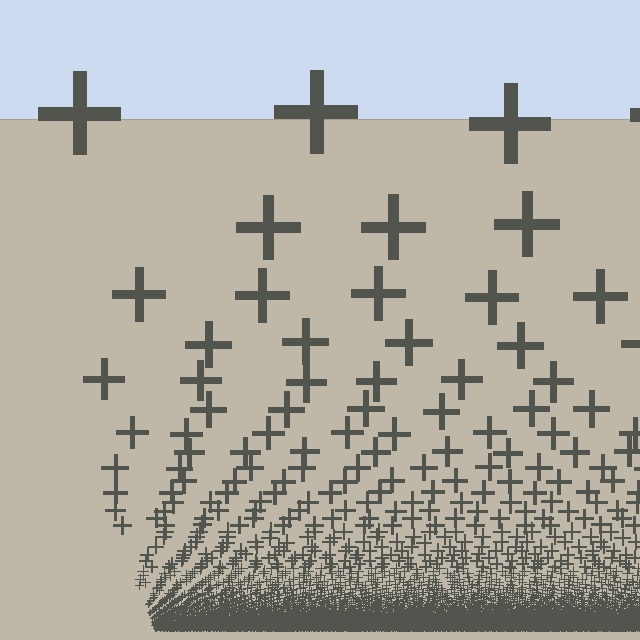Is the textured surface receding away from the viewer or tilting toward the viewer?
The surface appears to tilt toward the viewer. Texture elements get larger and sparser toward the top.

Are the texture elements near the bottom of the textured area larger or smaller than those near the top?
Smaller. The gradient is inverted — elements near the bottom are smaller and denser.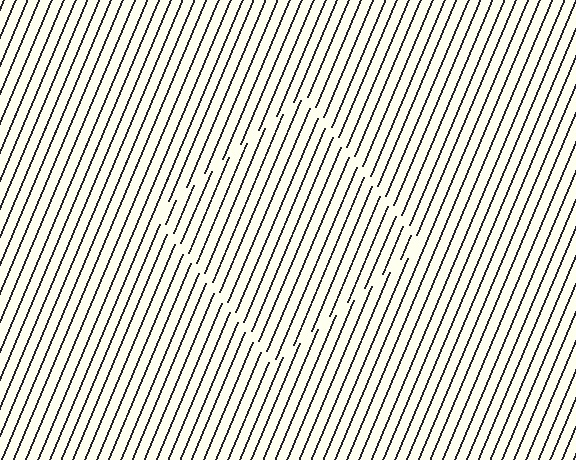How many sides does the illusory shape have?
4 sides — the line-ends trace a square.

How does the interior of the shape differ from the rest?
The interior of the shape contains the same grating, shifted by half a period — the contour is defined by the phase discontinuity where line-ends from the inner and outer gratings abut.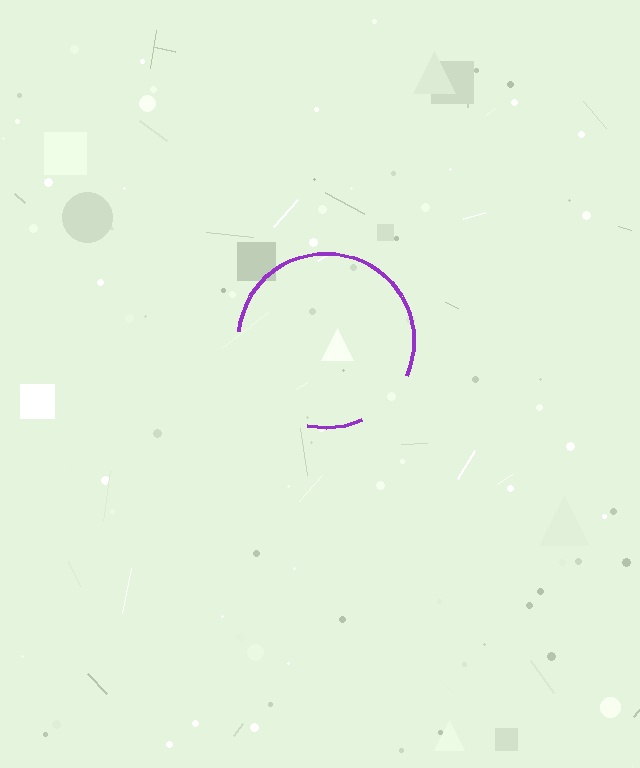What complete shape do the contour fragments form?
The contour fragments form a circle.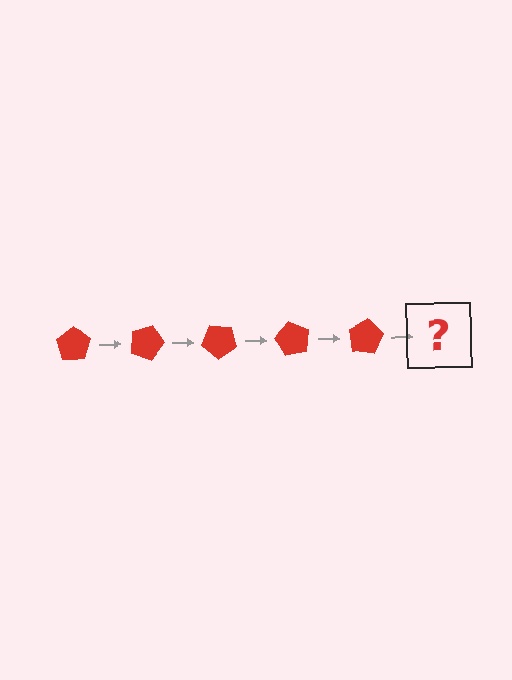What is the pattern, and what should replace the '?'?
The pattern is that the pentagon rotates 20 degrees each step. The '?' should be a red pentagon rotated 100 degrees.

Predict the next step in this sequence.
The next step is a red pentagon rotated 100 degrees.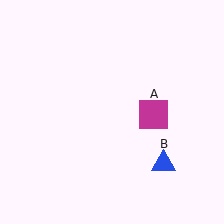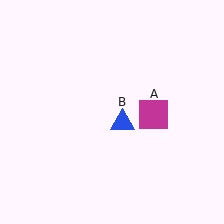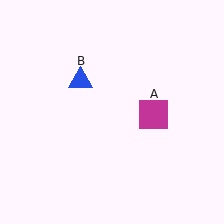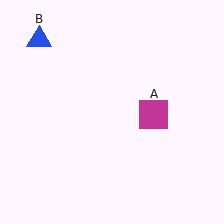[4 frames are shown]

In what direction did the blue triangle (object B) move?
The blue triangle (object B) moved up and to the left.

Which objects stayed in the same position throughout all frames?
Magenta square (object A) remained stationary.